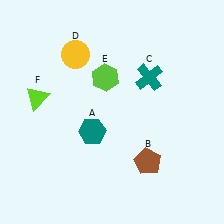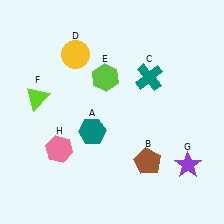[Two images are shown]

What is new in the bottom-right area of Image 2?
A purple star (G) was added in the bottom-right area of Image 2.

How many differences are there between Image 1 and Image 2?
There are 2 differences between the two images.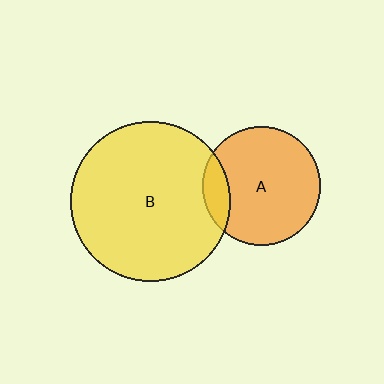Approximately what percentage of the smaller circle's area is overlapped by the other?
Approximately 15%.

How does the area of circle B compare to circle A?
Approximately 1.8 times.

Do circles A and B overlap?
Yes.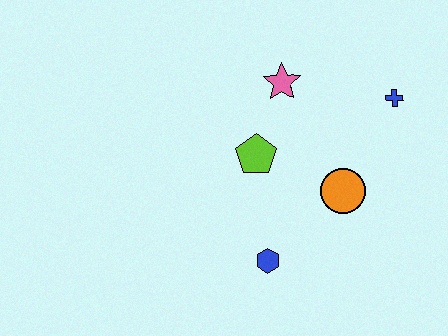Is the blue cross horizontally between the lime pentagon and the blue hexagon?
No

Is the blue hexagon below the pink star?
Yes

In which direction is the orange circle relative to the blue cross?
The orange circle is below the blue cross.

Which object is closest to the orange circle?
The lime pentagon is closest to the orange circle.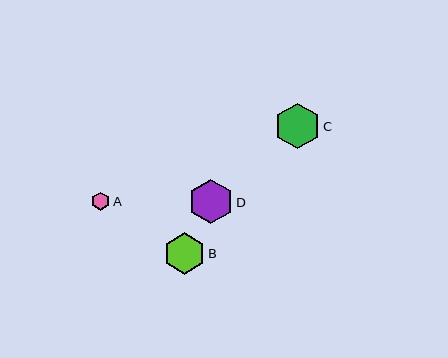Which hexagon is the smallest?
Hexagon A is the smallest with a size of approximately 18 pixels.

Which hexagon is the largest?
Hexagon C is the largest with a size of approximately 45 pixels.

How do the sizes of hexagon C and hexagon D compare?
Hexagon C and hexagon D are approximately the same size.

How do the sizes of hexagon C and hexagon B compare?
Hexagon C and hexagon B are approximately the same size.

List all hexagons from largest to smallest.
From largest to smallest: C, D, B, A.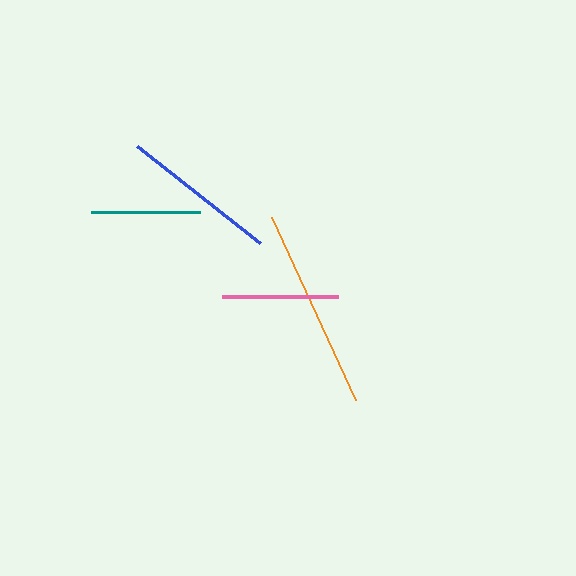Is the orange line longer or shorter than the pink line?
The orange line is longer than the pink line.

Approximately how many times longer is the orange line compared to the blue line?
The orange line is approximately 1.3 times the length of the blue line.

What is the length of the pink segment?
The pink segment is approximately 115 pixels long.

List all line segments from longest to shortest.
From longest to shortest: orange, blue, pink, teal.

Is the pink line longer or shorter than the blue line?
The blue line is longer than the pink line.